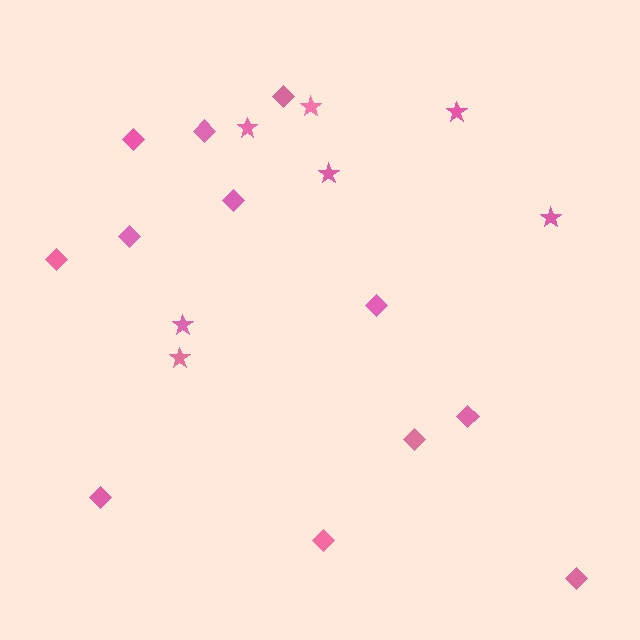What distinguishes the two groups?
There are 2 groups: one group of diamonds (12) and one group of stars (7).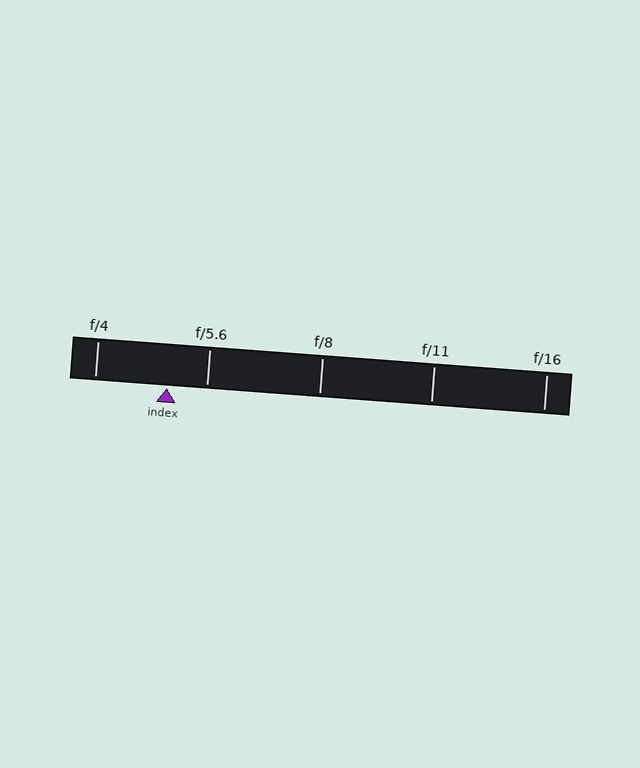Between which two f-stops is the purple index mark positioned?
The index mark is between f/4 and f/5.6.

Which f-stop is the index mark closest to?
The index mark is closest to f/5.6.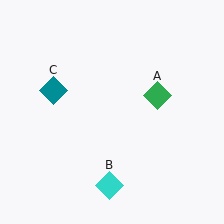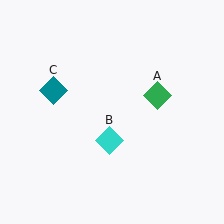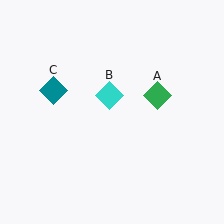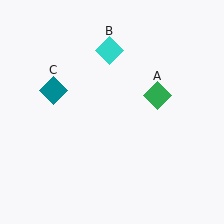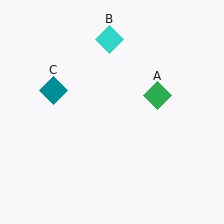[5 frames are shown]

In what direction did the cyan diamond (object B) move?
The cyan diamond (object B) moved up.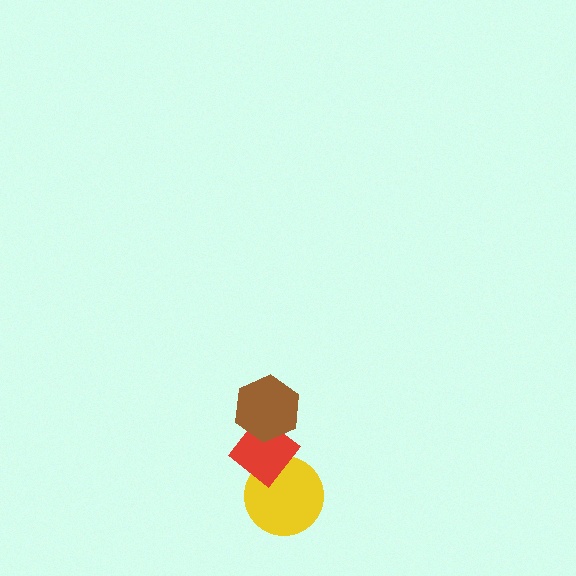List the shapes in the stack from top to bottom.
From top to bottom: the brown hexagon, the red diamond, the yellow circle.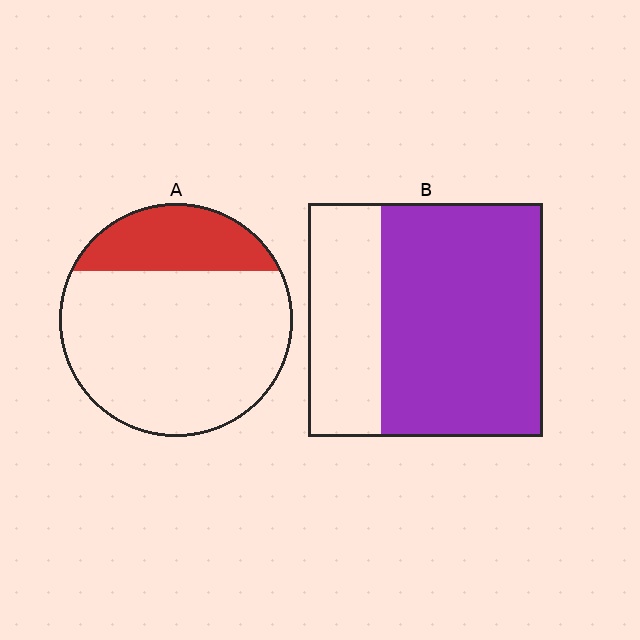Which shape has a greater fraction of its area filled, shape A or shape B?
Shape B.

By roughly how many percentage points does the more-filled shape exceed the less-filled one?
By roughly 45 percentage points (B over A).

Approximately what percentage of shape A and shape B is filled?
A is approximately 25% and B is approximately 70%.